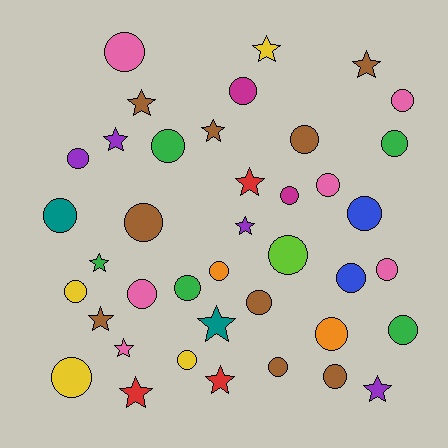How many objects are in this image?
There are 40 objects.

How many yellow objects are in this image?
There are 4 yellow objects.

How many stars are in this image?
There are 14 stars.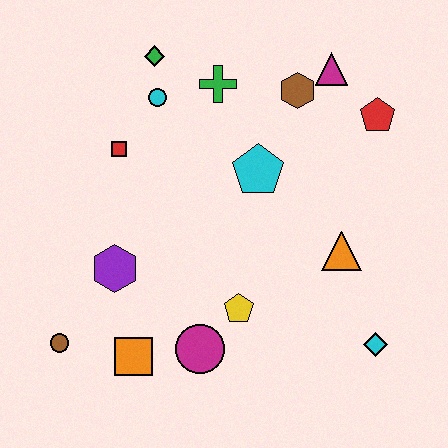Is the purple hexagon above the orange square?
Yes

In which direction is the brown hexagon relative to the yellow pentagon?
The brown hexagon is above the yellow pentagon.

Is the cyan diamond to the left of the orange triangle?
No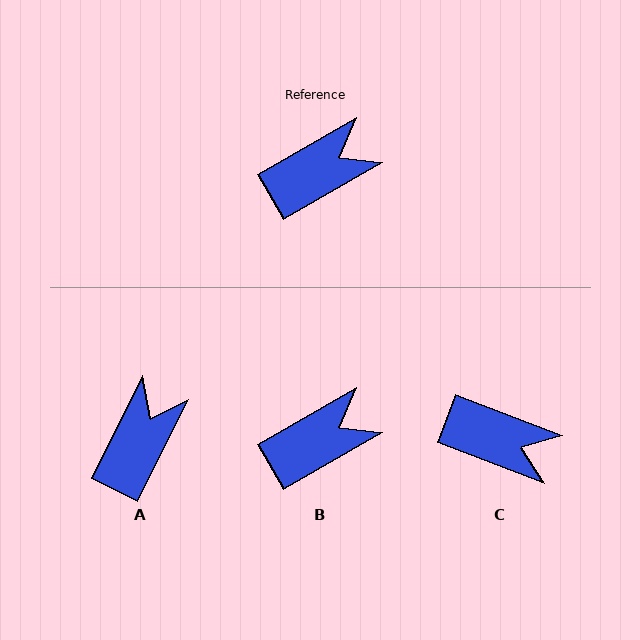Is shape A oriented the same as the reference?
No, it is off by about 33 degrees.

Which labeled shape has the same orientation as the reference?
B.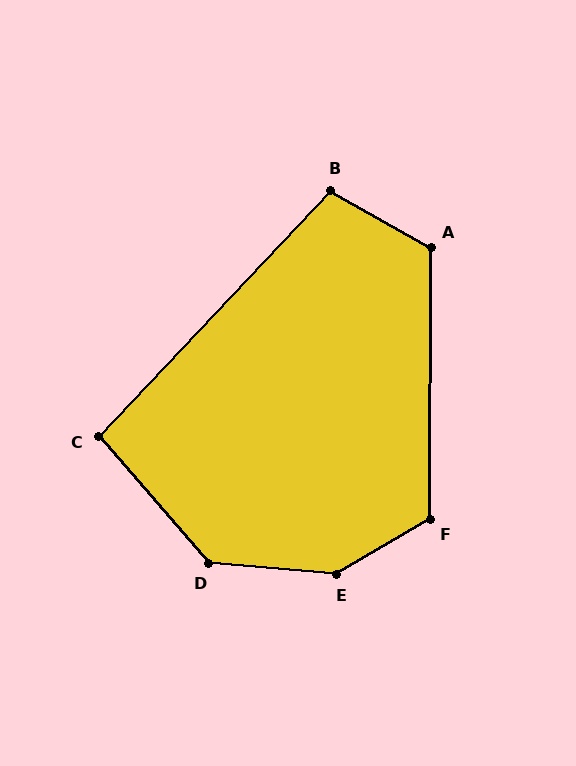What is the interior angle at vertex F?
Approximately 120 degrees (obtuse).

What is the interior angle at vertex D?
Approximately 136 degrees (obtuse).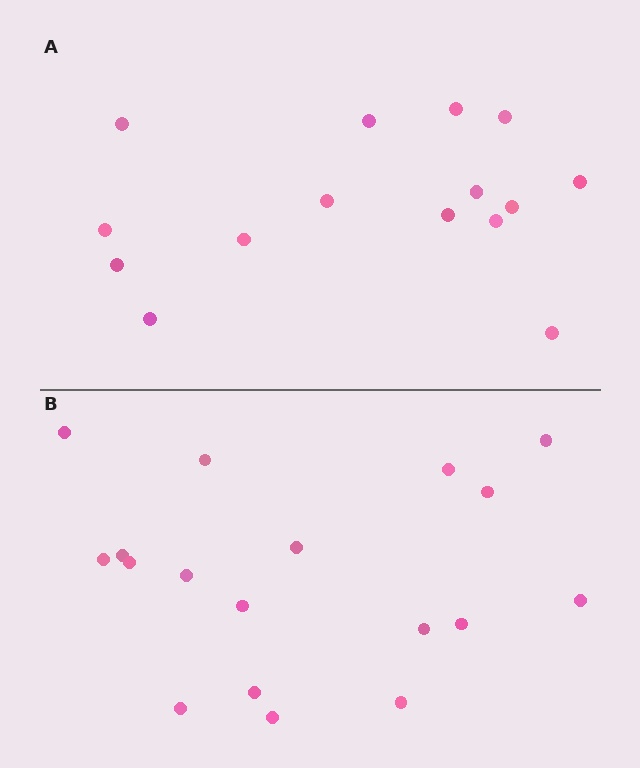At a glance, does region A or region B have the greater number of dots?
Region B (the bottom region) has more dots.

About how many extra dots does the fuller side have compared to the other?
Region B has just a few more — roughly 2 or 3 more dots than region A.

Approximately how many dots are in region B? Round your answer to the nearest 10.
About 20 dots. (The exact count is 18, which rounds to 20.)